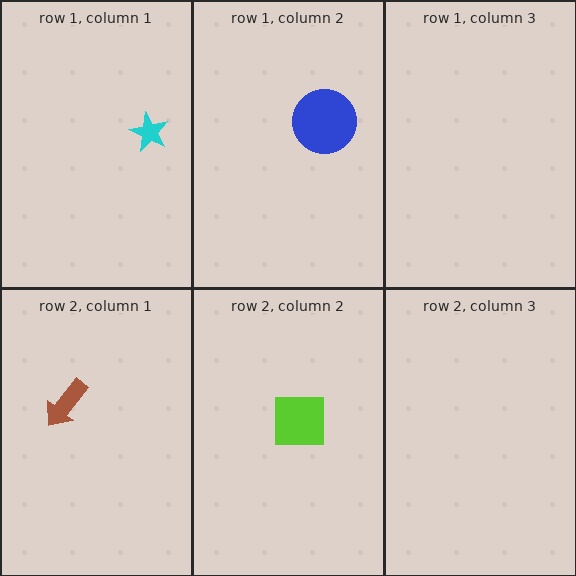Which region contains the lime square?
The row 2, column 2 region.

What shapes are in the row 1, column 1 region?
The cyan star.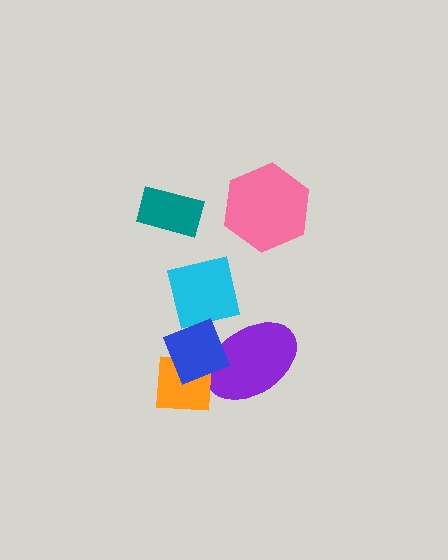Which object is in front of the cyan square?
The blue diamond is in front of the cyan square.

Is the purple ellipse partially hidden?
Yes, it is partially covered by another shape.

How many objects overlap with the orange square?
1 object overlaps with the orange square.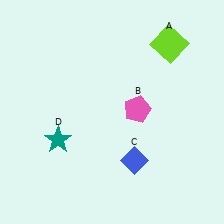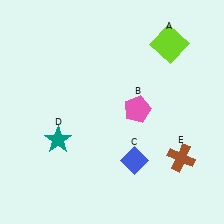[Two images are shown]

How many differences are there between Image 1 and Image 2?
There is 1 difference between the two images.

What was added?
A brown cross (E) was added in Image 2.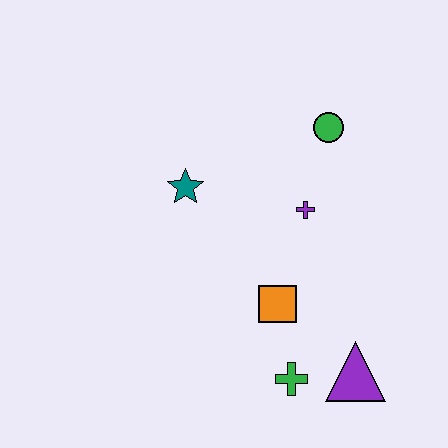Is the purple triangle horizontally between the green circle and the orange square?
No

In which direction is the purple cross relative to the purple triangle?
The purple cross is above the purple triangle.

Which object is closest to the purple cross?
The green circle is closest to the purple cross.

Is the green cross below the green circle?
Yes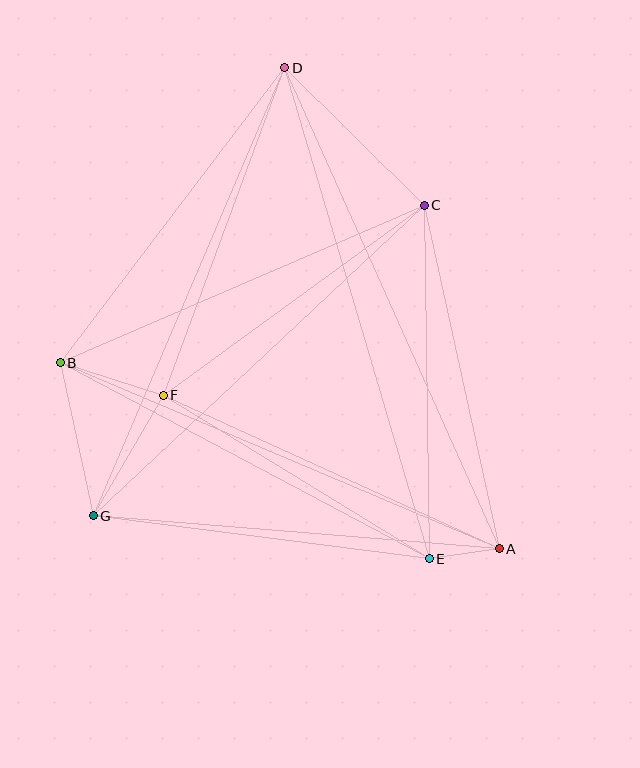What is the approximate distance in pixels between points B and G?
The distance between B and G is approximately 157 pixels.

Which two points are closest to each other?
Points A and E are closest to each other.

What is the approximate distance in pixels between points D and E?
The distance between D and E is approximately 512 pixels.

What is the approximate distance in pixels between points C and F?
The distance between C and F is approximately 323 pixels.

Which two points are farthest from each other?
Points A and D are farthest from each other.